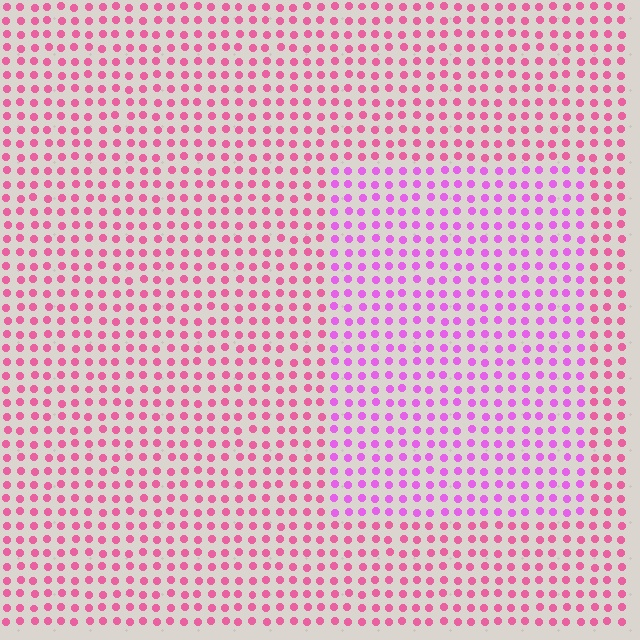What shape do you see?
I see a rectangle.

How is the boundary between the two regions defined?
The boundary is defined purely by a slight shift in hue (about 33 degrees). Spacing, size, and orientation are identical on both sides.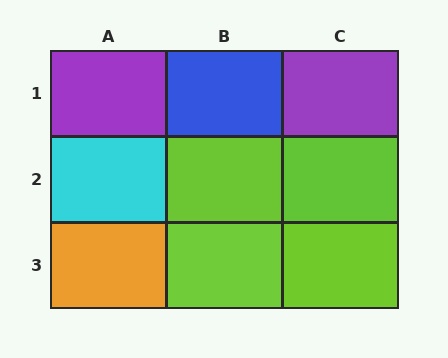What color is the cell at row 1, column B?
Blue.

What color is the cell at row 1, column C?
Purple.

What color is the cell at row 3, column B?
Lime.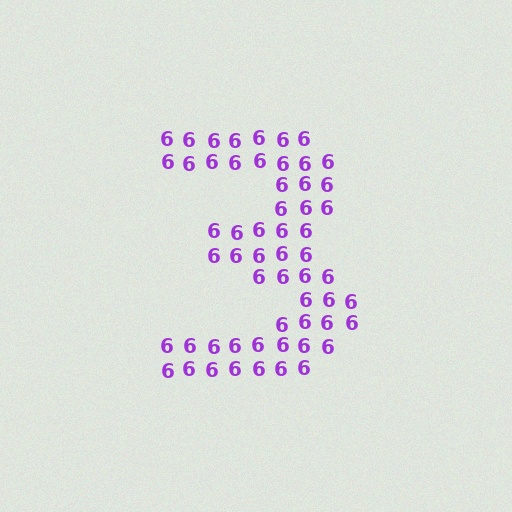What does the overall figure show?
The overall figure shows the digit 3.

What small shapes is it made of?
It is made of small digit 6's.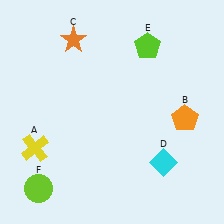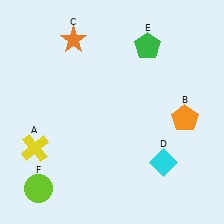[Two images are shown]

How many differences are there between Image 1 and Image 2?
There is 1 difference between the two images.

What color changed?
The pentagon (E) changed from lime in Image 1 to green in Image 2.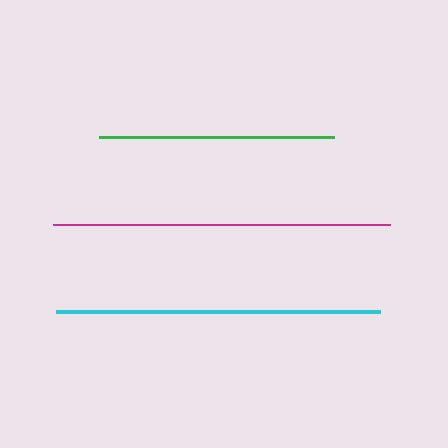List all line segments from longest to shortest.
From longest to shortest: magenta, cyan, green.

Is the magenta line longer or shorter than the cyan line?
The magenta line is longer than the cyan line.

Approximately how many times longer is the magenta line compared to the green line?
The magenta line is approximately 1.4 times the length of the green line.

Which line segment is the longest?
The magenta line is the longest at approximately 337 pixels.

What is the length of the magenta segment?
The magenta segment is approximately 337 pixels long.